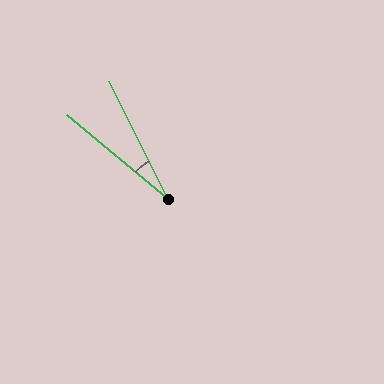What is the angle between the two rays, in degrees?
Approximately 24 degrees.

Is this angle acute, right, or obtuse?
It is acute.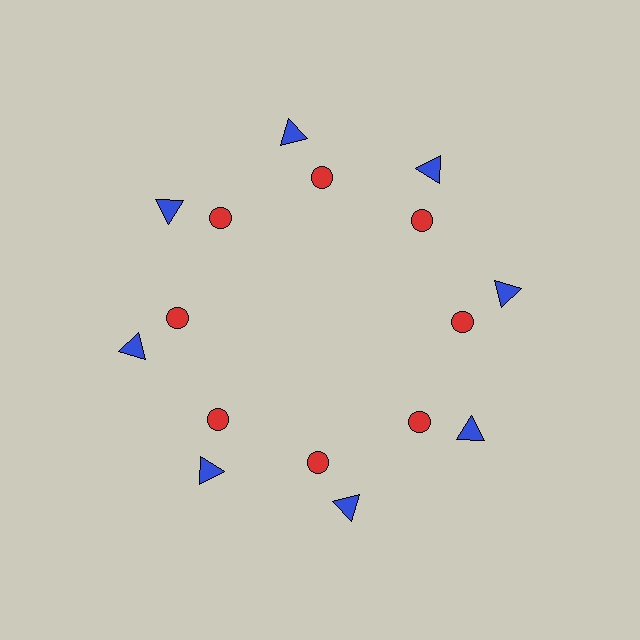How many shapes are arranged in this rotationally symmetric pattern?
There are 16 shapes, arranged in 8 groups of 2.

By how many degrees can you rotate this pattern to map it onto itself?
The pattern maps onto itself every 45 degrees of rotation.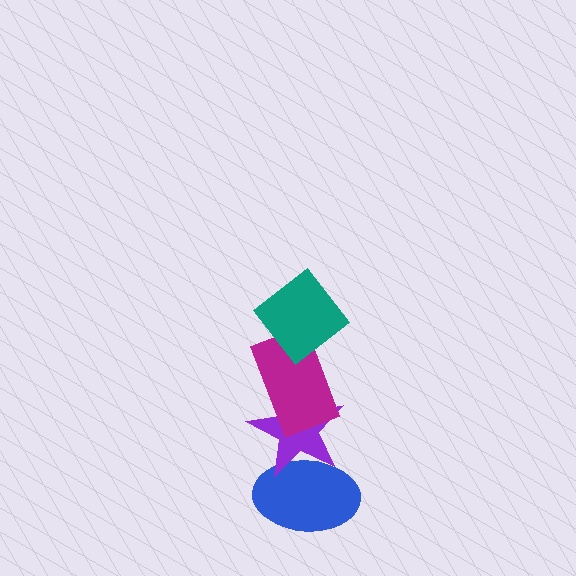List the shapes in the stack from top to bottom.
From top to bottom: the teal diamond, the magenta rectangle, the purple star, the blue ellipse.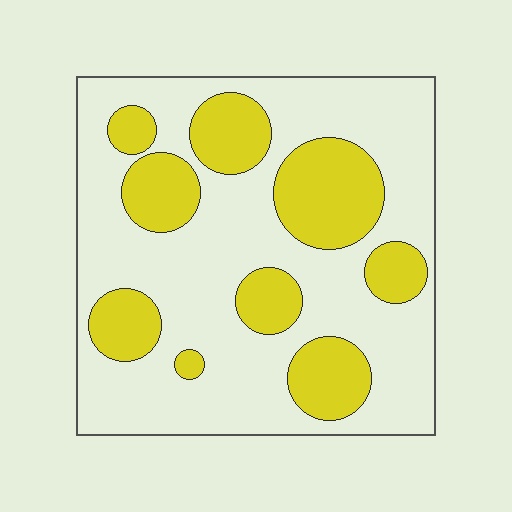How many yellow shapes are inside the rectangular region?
9.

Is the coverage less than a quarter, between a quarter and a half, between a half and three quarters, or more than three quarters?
Between a quarter and a half.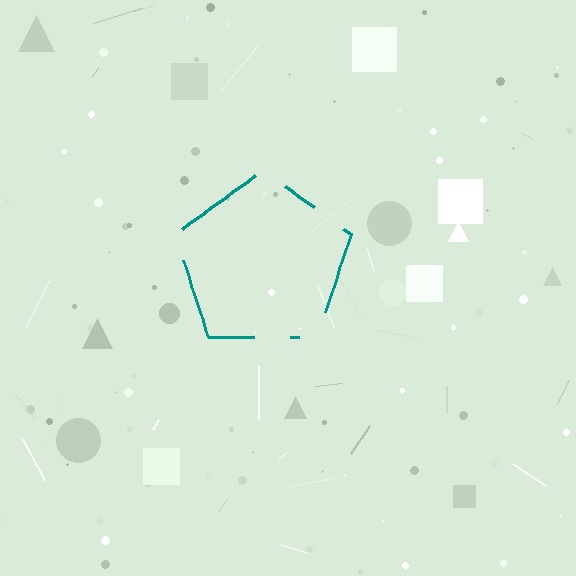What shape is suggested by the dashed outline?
The dashed outline suggests a pentagon.